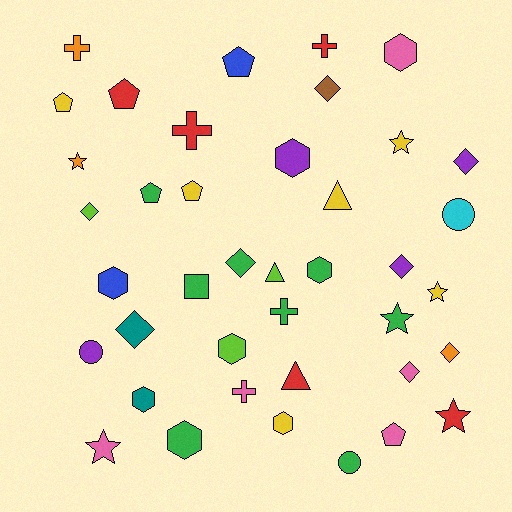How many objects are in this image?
There are 40 objects.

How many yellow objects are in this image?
There are 6 yellow objects.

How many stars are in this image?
There are 6 stars.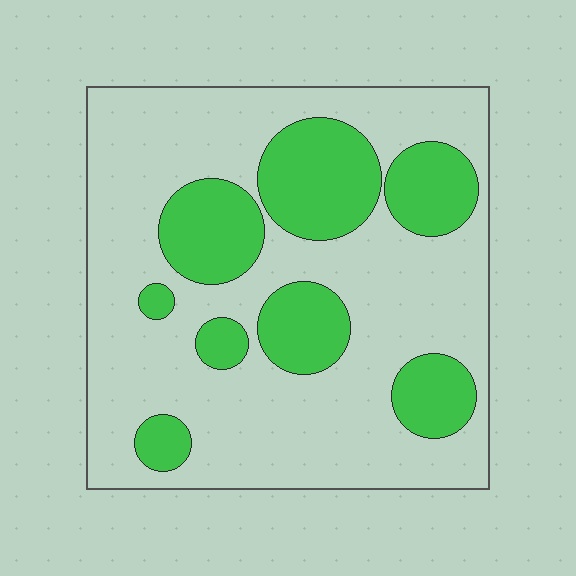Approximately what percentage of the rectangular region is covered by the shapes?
Approximately 30%.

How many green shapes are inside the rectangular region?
8.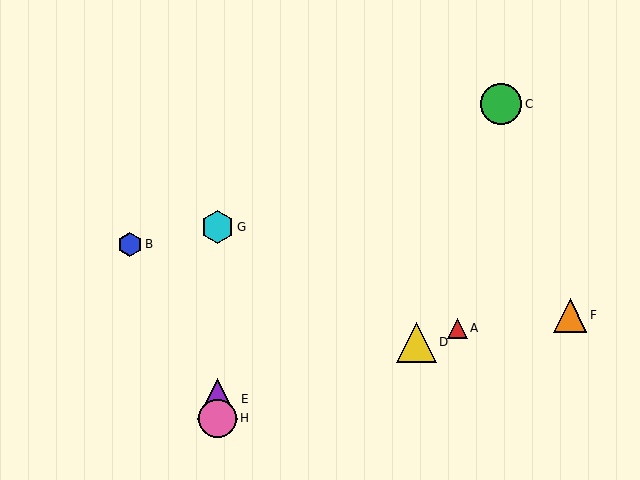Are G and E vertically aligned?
Yes, both are at x≈218.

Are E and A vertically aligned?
No, E is at x≈218 and A is at x≈457.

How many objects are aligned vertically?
3 objects (E, G, H) are aligned vertically.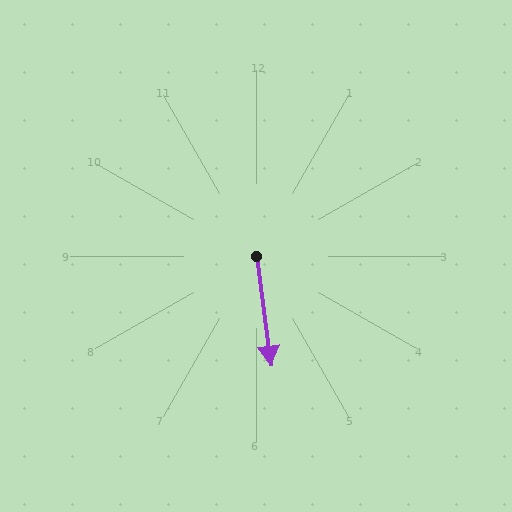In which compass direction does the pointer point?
South.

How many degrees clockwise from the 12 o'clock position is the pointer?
Approximately 172 degrees.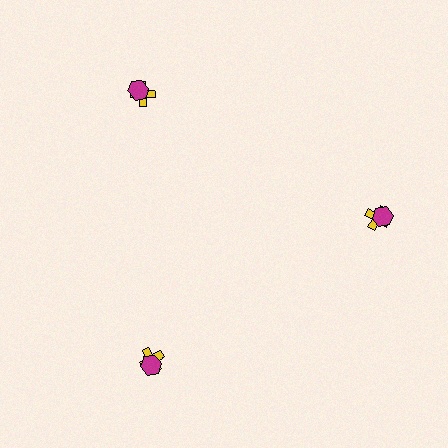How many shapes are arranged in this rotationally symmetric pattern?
There are 6 shapes, arranged in 3 groups of 2.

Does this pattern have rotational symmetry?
Yes, this pattern has 3-fold rotational symmetry. It looks the same after rotating 120 degrees around the center.